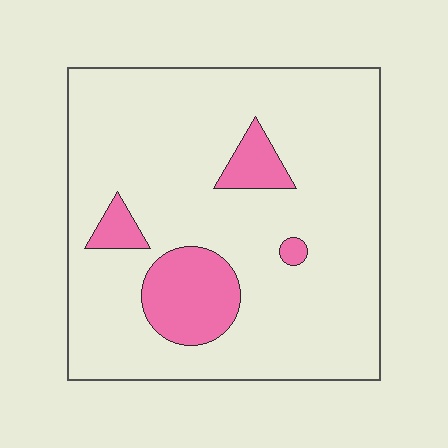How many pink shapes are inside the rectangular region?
4.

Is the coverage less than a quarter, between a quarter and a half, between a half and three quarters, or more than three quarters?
Less than a quarter.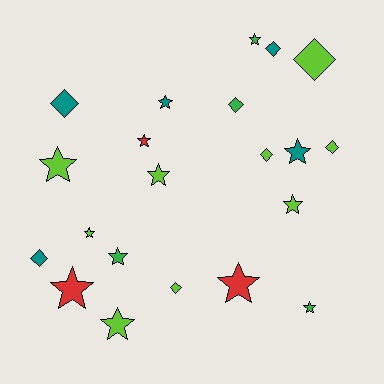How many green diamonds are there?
There is 1 green diamond.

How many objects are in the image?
There are 21 objects.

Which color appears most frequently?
Lime, with 9 objects.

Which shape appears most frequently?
Star, with 13 objects.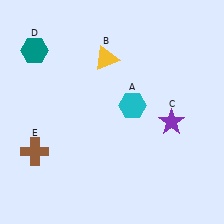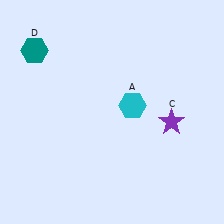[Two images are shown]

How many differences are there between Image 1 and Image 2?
There are 2 differences between the two images.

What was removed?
The yellow triangle (B), the brown cross (E) were removed in Image 2.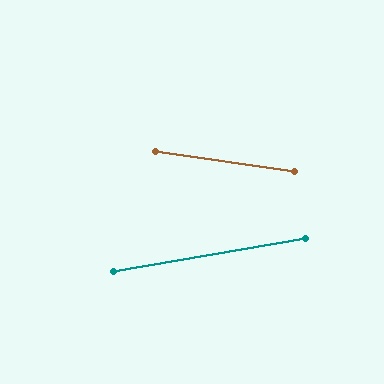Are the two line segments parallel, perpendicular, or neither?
Neither parallel nor perpendicular — they differ by about 18°.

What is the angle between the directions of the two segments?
Approximately 18 degrees.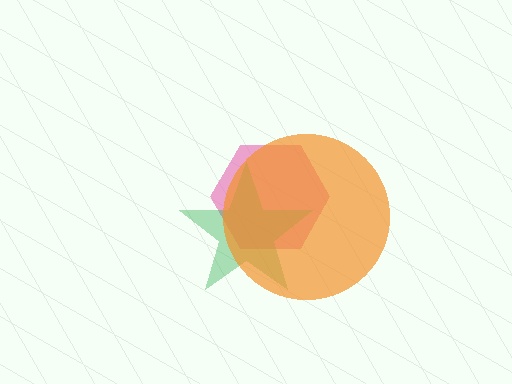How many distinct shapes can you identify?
There are 3 distinct shapes: a pink hexagon, a green star, an orange circle.